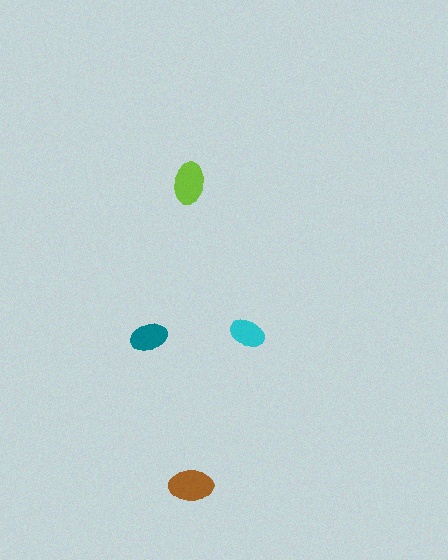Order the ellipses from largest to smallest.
the brown one, the lime one, the teal one, the cyan one.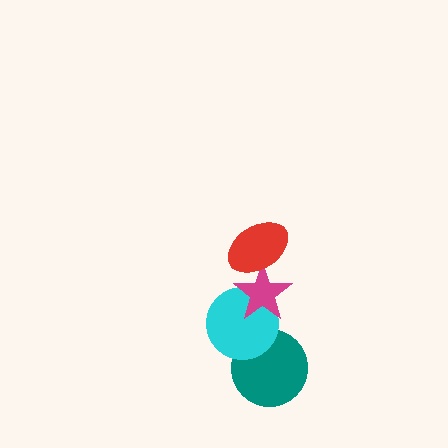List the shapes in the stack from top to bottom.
From top to bottom: the red ellipse, the magenta star, the cyan circle, the teal circle.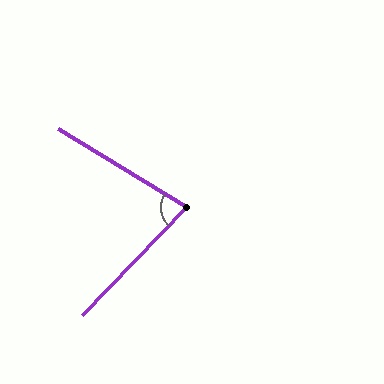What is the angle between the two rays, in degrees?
Approximately 77 degrees.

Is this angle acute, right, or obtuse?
It is acute.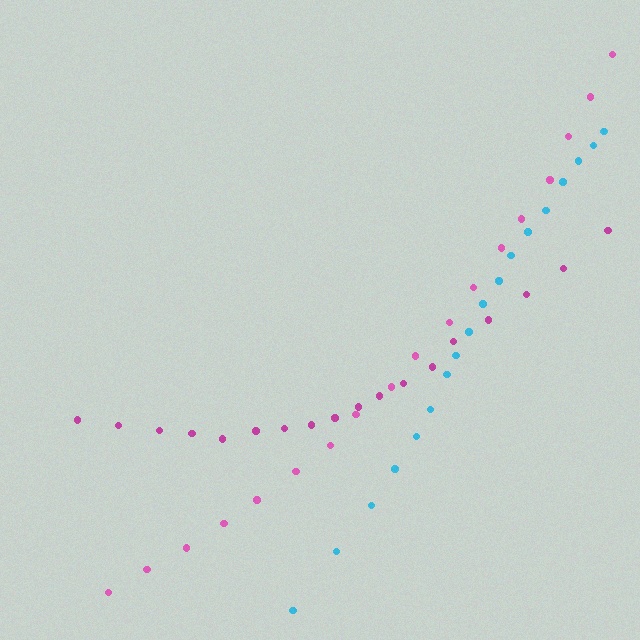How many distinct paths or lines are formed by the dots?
There are 3 distinct paths.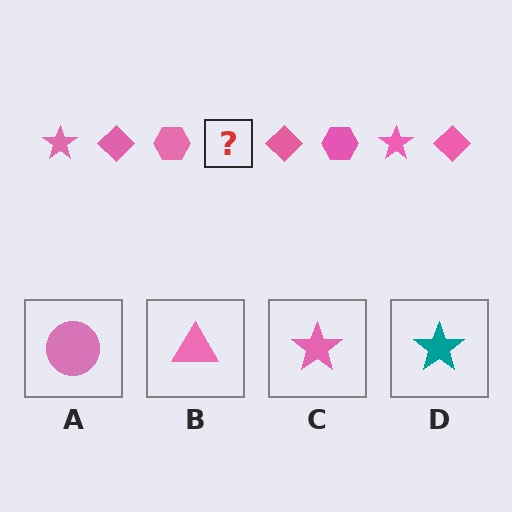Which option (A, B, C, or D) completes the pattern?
C.